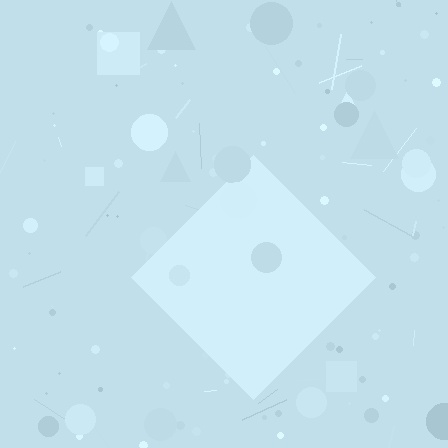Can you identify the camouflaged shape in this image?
The camouflaged shape is a diamond.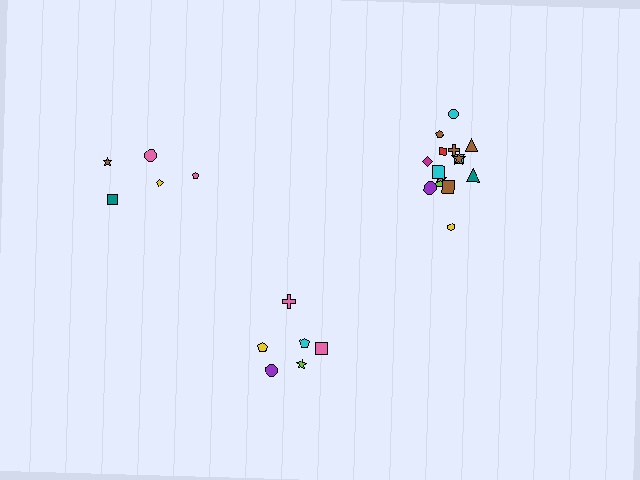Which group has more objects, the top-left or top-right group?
The top-right group.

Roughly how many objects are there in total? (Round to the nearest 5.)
Roughly 25 objects in total.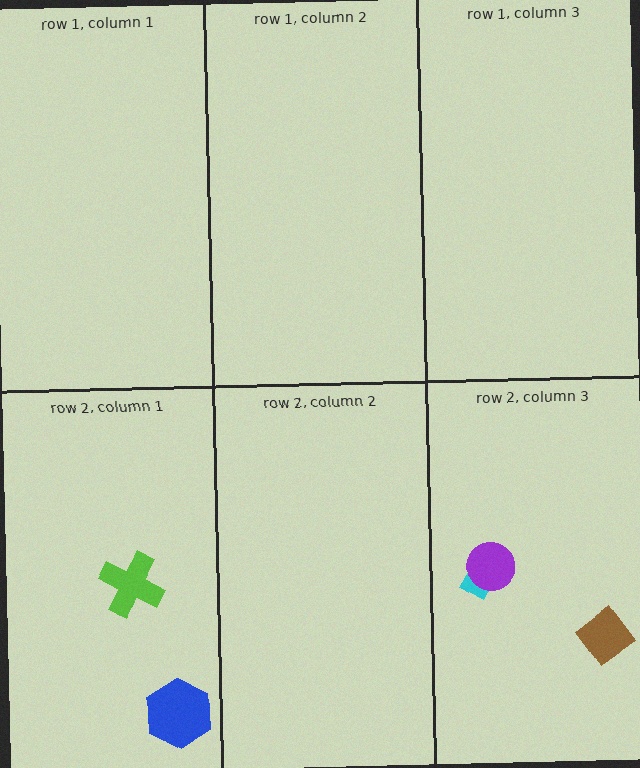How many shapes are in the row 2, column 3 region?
3.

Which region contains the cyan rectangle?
The row 2, column 3 region.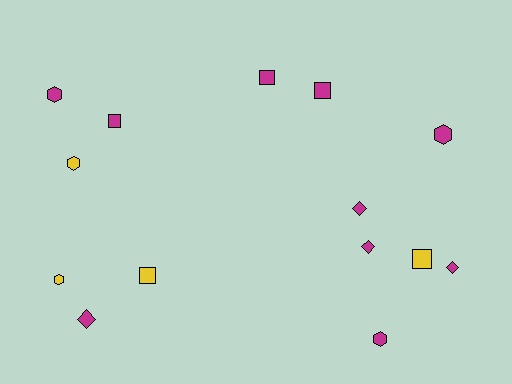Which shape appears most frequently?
Hexagon, with 5 objects.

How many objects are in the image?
There are 14 objects.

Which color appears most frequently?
Magenta, with 10 objects.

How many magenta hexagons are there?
There are 3 magenta hexagons.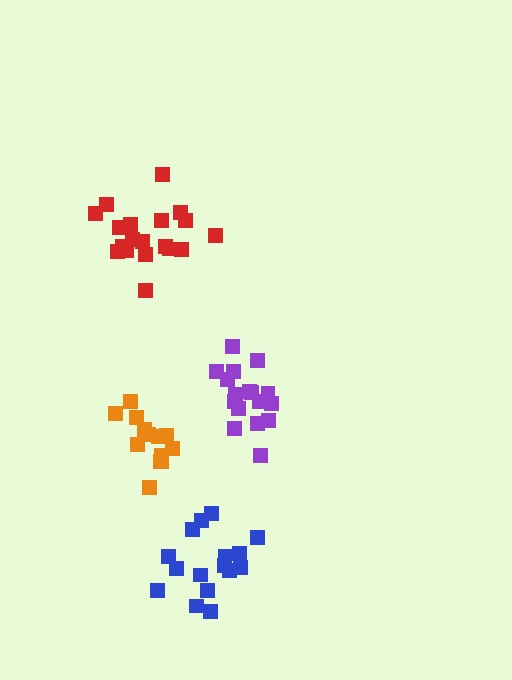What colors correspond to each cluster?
The clusters are colored: orange, red, purple, blue.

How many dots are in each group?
Group 1: 13 dots, Group 2: 19 dots, Group 3: 17 dots, Group 4: 16 dots (65 total).